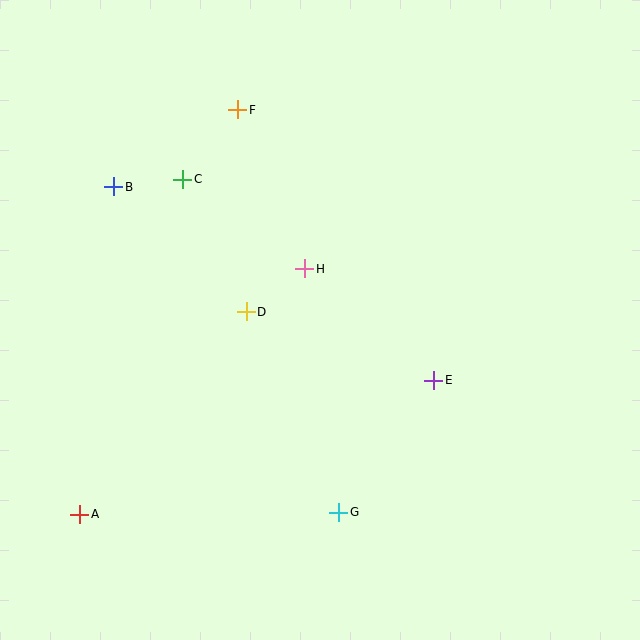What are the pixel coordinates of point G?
Point G is at (339, 512).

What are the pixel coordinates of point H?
Point H is at (305, 269).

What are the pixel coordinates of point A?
Point A is at (80, 514).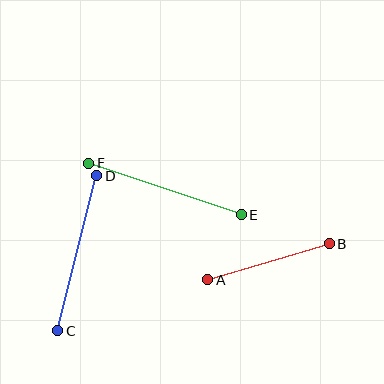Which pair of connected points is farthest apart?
Points E and F are farthest apart.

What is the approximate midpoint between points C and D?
The midpoint is at approximately (77, 253) pixels.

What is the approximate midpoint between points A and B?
The midpoint is at approximately (269, 262) pixels.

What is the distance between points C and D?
The distance is approximately 160 pixels.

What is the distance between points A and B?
The distance is approximately 127 pixels.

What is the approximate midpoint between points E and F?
The midpoint is at approximately (165, 189) pixels.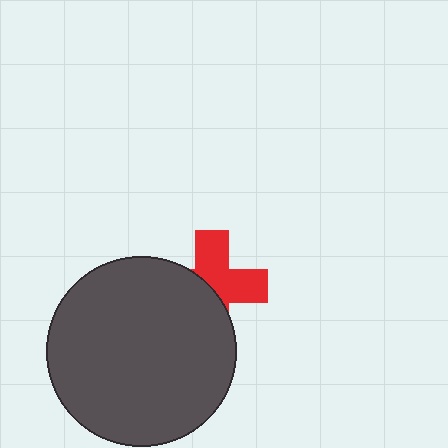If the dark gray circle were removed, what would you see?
You would see the complete red cross.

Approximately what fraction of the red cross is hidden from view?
Roughly 48% of the red cross is hidden behind the dark gray circle.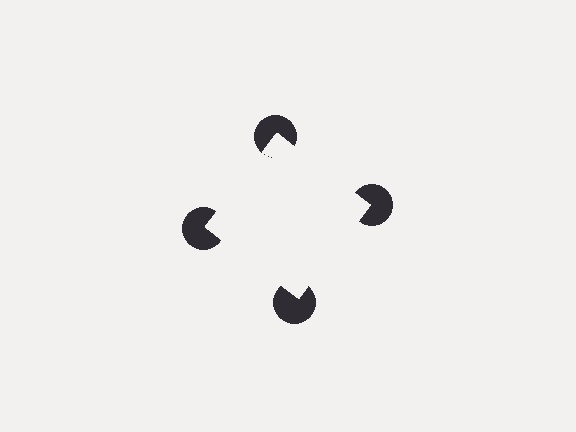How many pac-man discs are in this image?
There are 4 — one at each vertex of the illusory square.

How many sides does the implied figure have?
4 sides.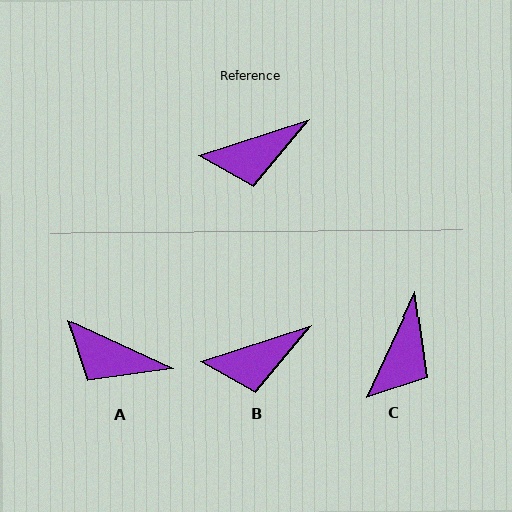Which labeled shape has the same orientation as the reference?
B.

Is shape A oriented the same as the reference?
No, it is off by about 42 degrees.